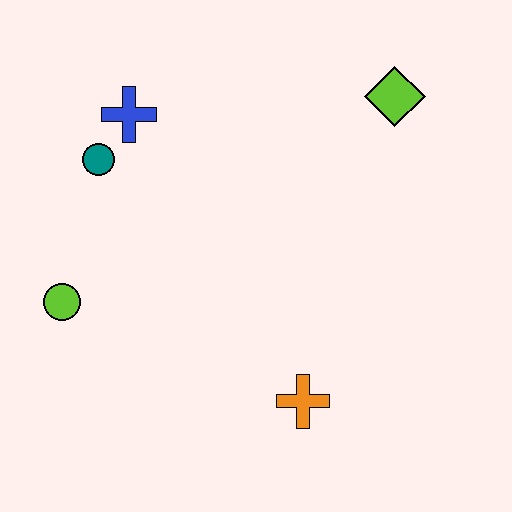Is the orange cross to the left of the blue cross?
No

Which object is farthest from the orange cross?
The blue cross is farthest from the orange cross.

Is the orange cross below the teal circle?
Yes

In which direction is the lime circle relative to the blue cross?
The lime circle is below the blue cross.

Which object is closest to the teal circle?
The blue cross is closest to the teal circle.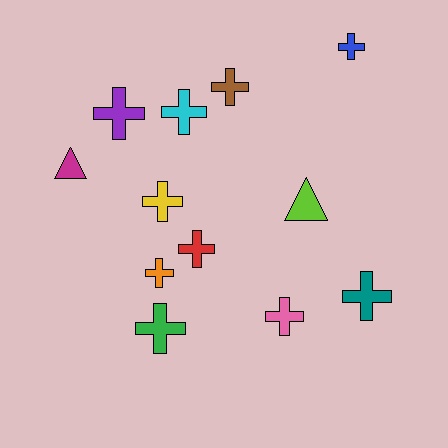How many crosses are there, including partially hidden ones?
There are 10 crosses.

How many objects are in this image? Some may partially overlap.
There are 12 objects.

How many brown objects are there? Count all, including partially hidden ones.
There is 1 brown object.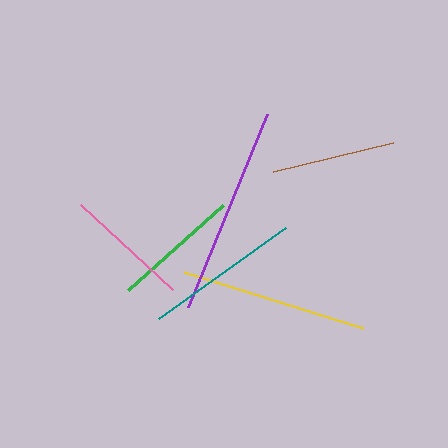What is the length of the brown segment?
The brown segment is approximately 123 pixels long.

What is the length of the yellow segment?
The yellow segment is approximately 188 pixels long.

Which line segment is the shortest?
The brown line is the shortest at approximately 123 pixels.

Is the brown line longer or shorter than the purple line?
The purple line is longer than the brown line.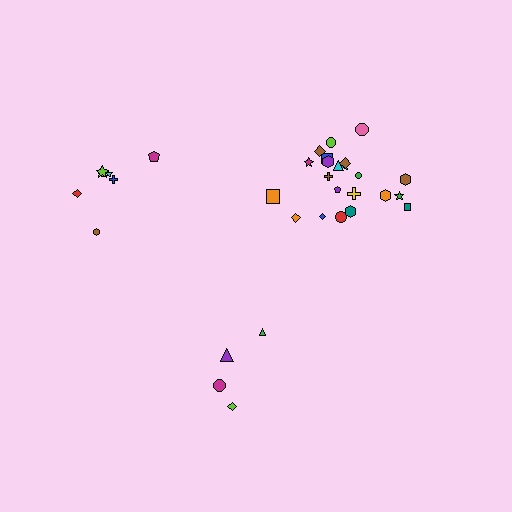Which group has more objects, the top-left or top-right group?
The top-right group.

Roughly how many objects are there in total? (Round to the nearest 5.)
Roughly 35 objects in total.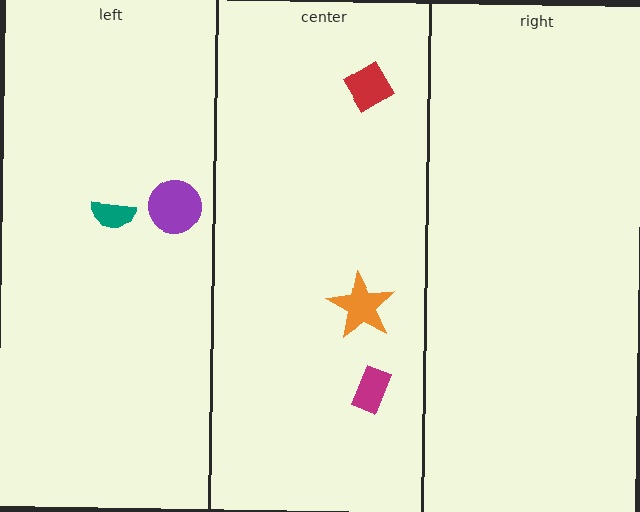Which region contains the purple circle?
The left region.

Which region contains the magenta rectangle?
The center region.